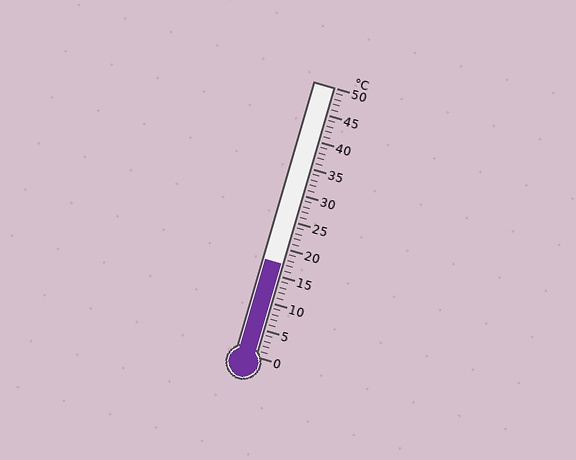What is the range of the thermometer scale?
The thermometer scale ranges from 0°C to 50°C.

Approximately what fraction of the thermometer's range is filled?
The thermometer is filled to approximately 35% of its range.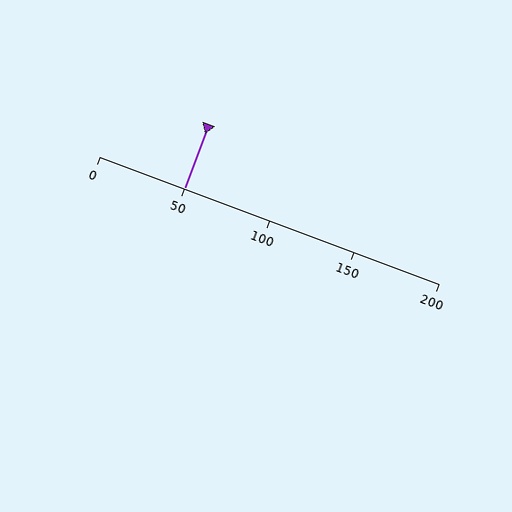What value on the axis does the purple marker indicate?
The marker indicates approximately 50.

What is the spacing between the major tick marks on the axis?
The major ticks are spaced 50 apart.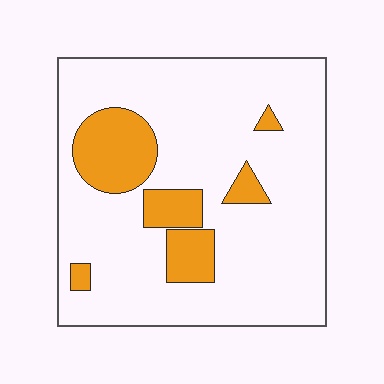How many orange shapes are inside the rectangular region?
6.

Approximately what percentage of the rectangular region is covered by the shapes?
Approximately 20%.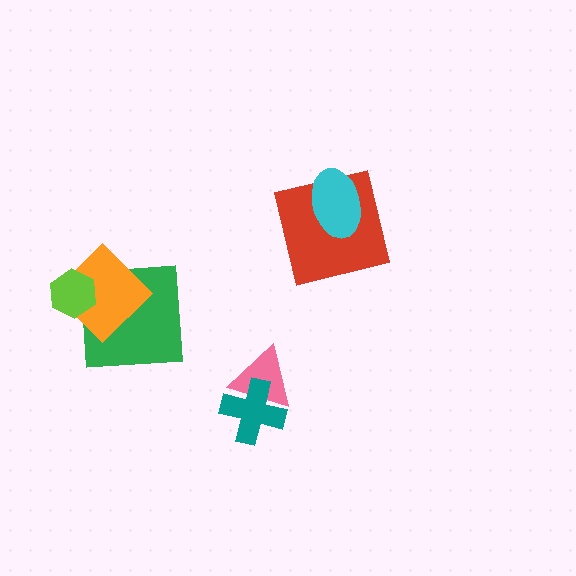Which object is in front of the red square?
The cyan ellipse is in front of the red square.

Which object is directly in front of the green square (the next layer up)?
The orange diamond is directly in front of the green square.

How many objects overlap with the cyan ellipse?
1 object overlaps with the cyan ellipse.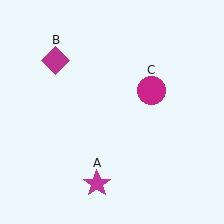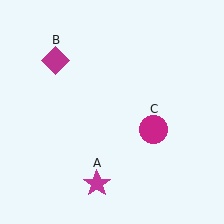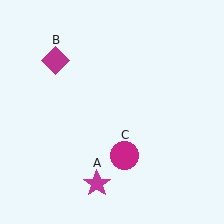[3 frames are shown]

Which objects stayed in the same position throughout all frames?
Magenta star (object A) and magenta diamond (object B) remained stationary.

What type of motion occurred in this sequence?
The magenta circle (object C) rotated clockwise around the center of the scene.